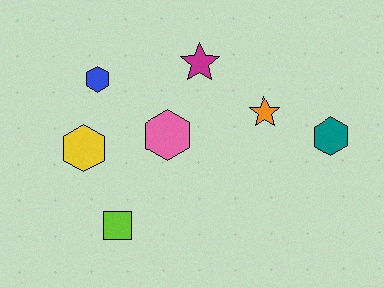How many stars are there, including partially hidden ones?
There are 2 stars.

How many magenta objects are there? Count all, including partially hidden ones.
There is 1 magenta object.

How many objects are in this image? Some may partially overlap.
There are 7 objects.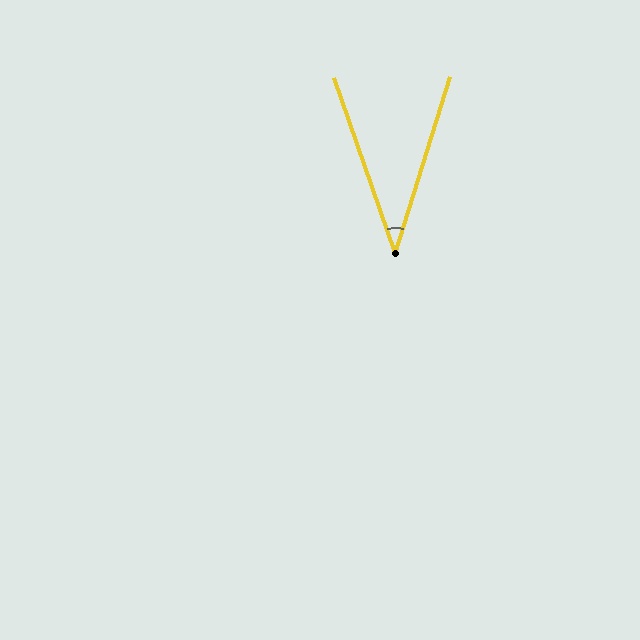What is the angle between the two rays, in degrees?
Approximately 37 degrees.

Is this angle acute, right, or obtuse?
It is acute.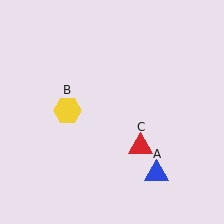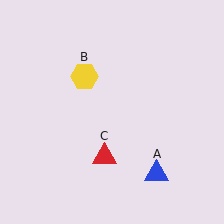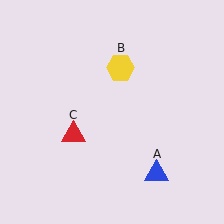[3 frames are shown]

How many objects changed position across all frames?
2 objects changed position: yellow hexagon (object B), red triangle (object C).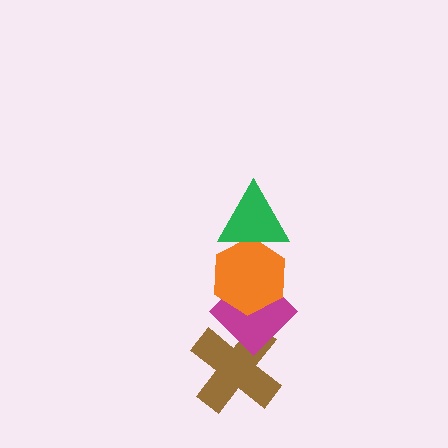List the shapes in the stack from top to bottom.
From top to bottom: the green triangle, the orange hexagon, the magenta diamond, the brown cross.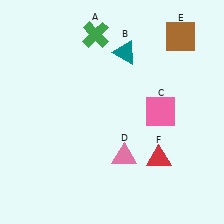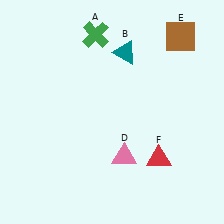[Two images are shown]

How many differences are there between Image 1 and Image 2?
There is 1 difference between the two images.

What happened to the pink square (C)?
The pink square (C) was removed in Image 2. It was in the top-right area of Image 1.